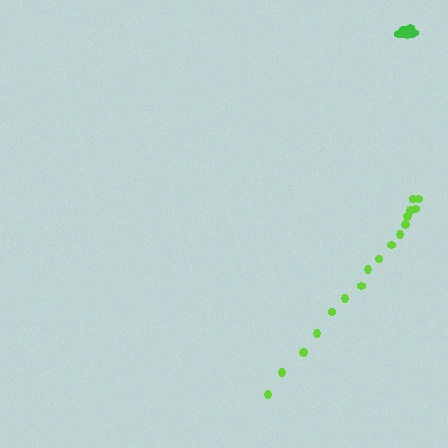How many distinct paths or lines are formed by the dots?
There are 2 distinct paths.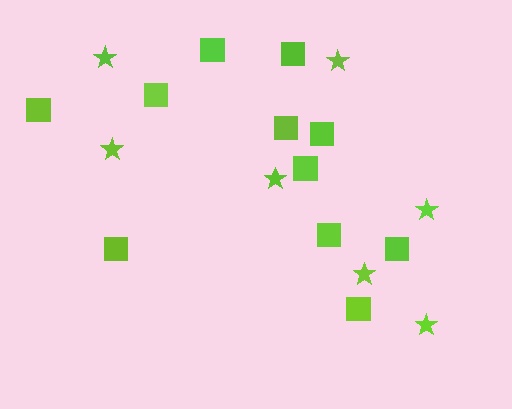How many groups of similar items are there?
There are 2 groups: one group of squares (11) and one group of stars (7).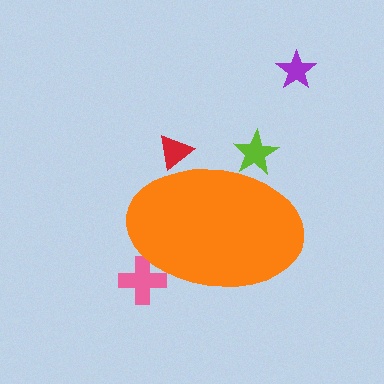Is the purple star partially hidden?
No, the purple star is fully visible.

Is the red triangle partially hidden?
Yes, the red triangle is partially hidden behind the orange ellipse.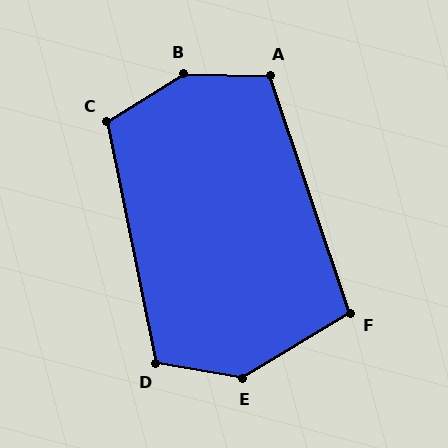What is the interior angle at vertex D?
Approximately 111 degrees (obtuse).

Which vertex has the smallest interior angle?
F, at approximately 102 degrees.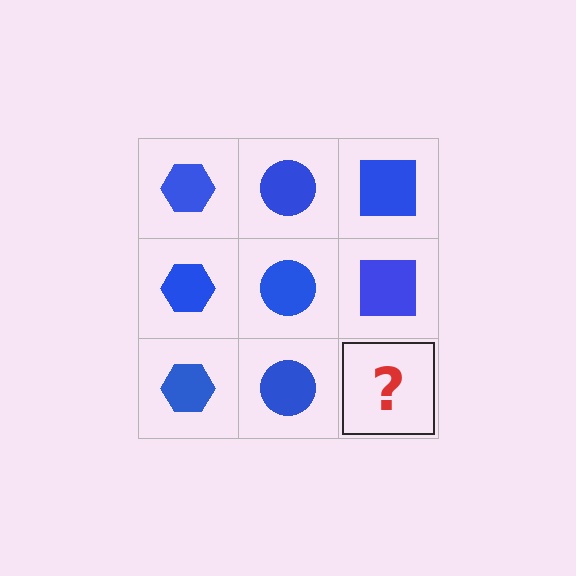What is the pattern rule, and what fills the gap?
The rule is that each column has a consistent shape. The gap should be filled with a blue square.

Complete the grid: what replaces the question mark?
The question mark should be replaced with a blue square.